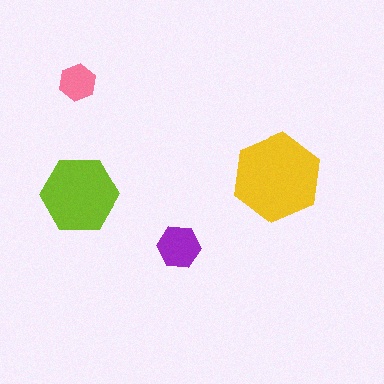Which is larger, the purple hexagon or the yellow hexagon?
The yellow one.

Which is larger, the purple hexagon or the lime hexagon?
The lime one.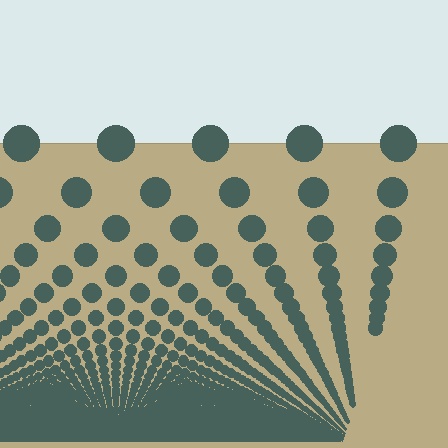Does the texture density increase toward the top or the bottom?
Density increases toward the bottom.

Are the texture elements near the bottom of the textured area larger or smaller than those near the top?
Smaller. The gradient is inverted — elements near the bottom are smaller and denser.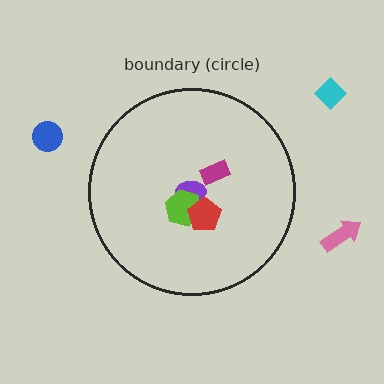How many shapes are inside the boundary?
4 inside, 3 outside.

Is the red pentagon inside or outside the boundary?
Inside.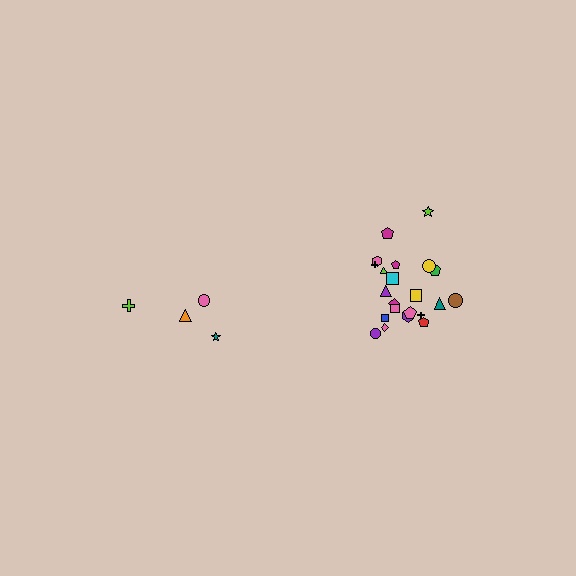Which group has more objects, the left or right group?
The right group.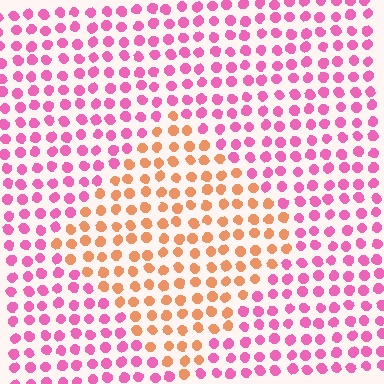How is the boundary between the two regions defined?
The boundary is defined purely by a slight shift in hue (about 58 degrees). Spacing, size, and orientation are identical on both sides.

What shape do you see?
I see a diamond.